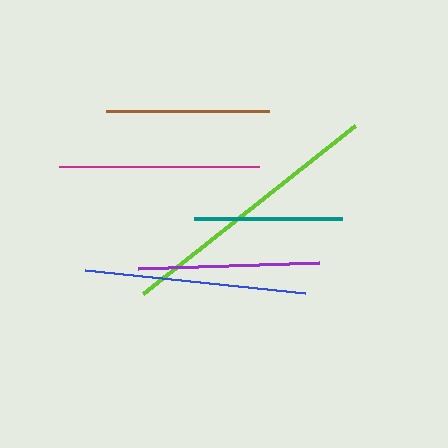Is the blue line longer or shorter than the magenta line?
The blue line is longer than the magenta line.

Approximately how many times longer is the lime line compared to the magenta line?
The lime line is approximately 1.4 times the length of the magenta line.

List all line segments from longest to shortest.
From longest to shortest: lime, blue, magenta, purple, brown, teal.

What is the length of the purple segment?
The purple segment is approximately 180 pixels long.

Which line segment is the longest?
The lime line is the longest at approximately 271 pixels.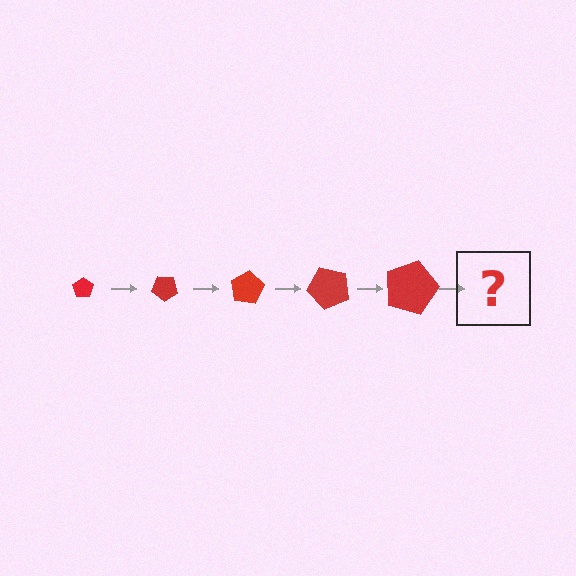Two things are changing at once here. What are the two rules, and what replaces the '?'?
The two rules are that the pentagon grows larger each step and it rotates 40 degrees each step. The '?' should be a pentagon, larger than the previous one and rotated 200 degrees from the start.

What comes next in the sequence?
The next element should be a pentagon, larger than the previous one and rotated 200 degrees from the start.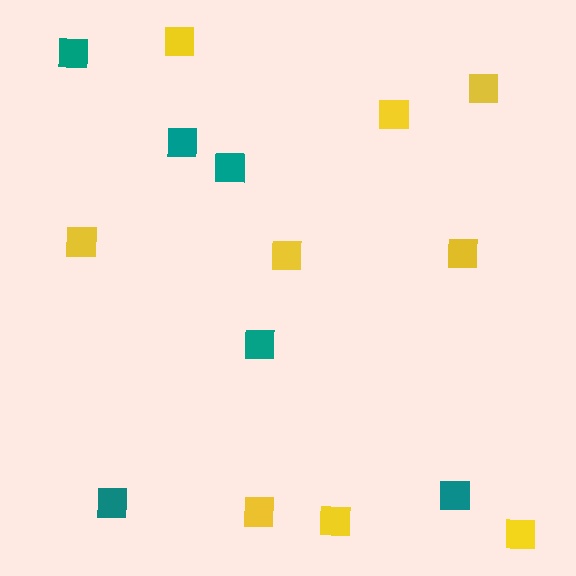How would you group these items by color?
There are 2 groups: one group of teal squares (6) and one group of yellow squares (9).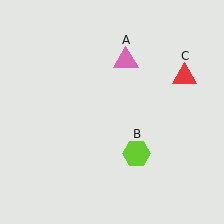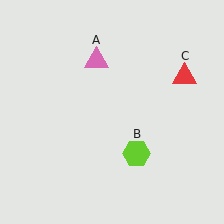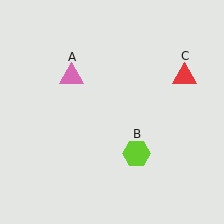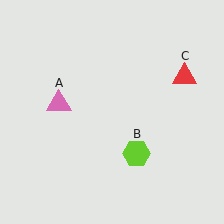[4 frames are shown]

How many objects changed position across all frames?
1 object changed position: pink triangle (object A).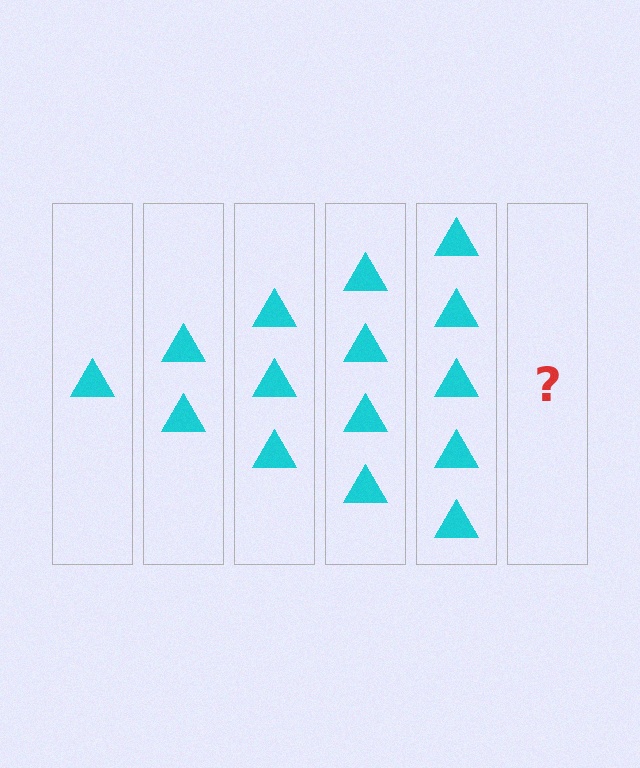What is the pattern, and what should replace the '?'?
The pattern is that each step adds one more triangle. The '?' should be 6 triangles.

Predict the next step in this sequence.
The next step is 6 triangles.